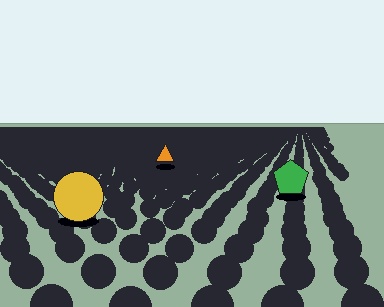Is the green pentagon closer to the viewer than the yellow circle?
No. The yellow circle is closer — you can tell from the texture gradient: the ground texture is coarser near it.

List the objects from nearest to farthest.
From nearest to farthest: the yellow circle, the green pentagon, the orange triangle.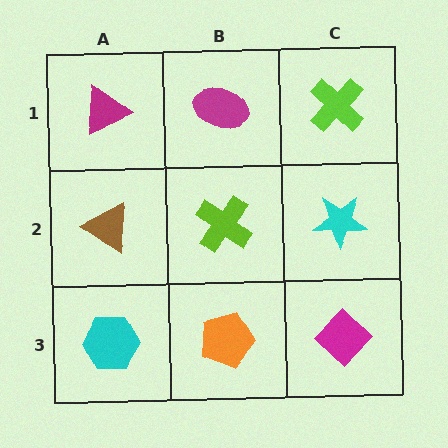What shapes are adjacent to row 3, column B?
A lime cross (row 2, column B), a cyan hexagon (row 3, column A), a magenta diamond (row 3, column C).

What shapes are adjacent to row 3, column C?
A cyan star (row 2, column C), an orange pentagon (row 3, column B).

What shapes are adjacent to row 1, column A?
A brown triangle (row 2, column A), a magenta ellipse (row 1, column B).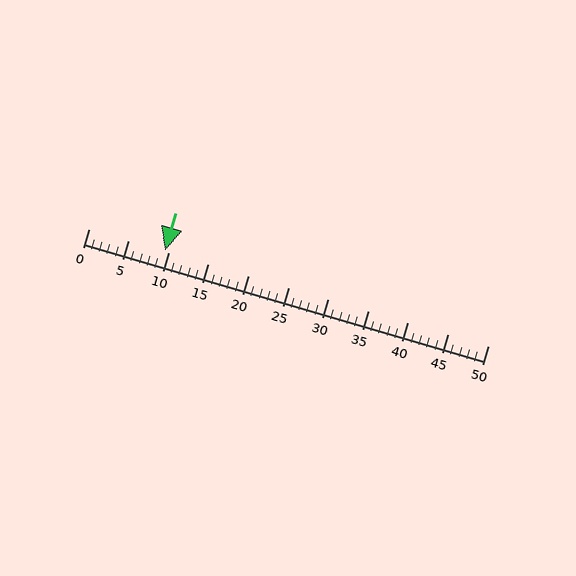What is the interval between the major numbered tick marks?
The major tick marks are spaced 5 units apart.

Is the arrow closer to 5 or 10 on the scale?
The arrow is closer to 10.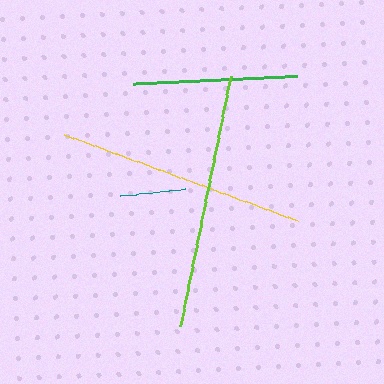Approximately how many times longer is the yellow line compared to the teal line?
The yellow line is approximately 3.8 times the length of the teal line.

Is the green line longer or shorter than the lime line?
The lime line is longer than the green line.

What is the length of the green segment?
The green segment is approximately 164 pixels long.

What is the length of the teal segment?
The teal segment is approximately 65 pixels long.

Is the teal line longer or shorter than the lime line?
The lime line is longer than the teal line.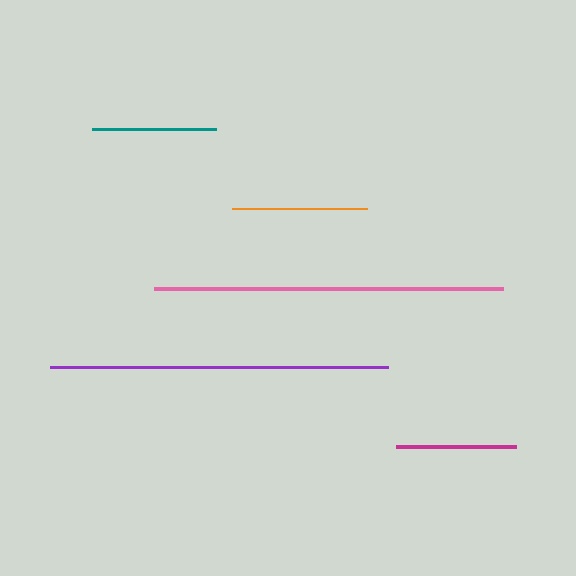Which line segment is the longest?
The pink line is the longest at approximately 350 pixels.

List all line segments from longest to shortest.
From longest to shortest: pink, purple, orange, teal, magenta.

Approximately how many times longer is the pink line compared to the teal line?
The pink line is approximately 2.8 times the length of the teal line.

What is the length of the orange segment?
The orange segment is approximately 135 pixels long.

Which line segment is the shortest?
The magenta line is the shortest at approximately 120 pixels.